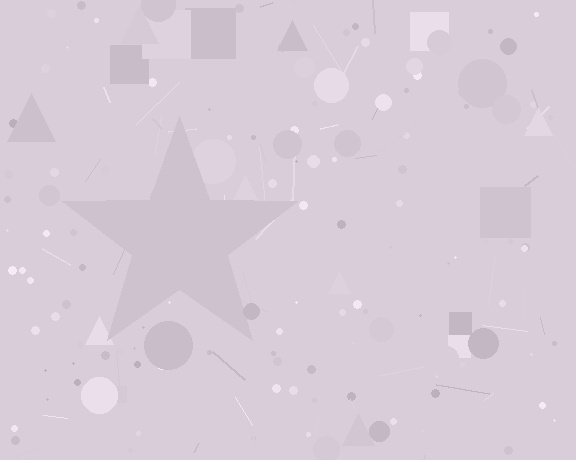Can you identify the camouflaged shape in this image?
The camouflaged shape is a star.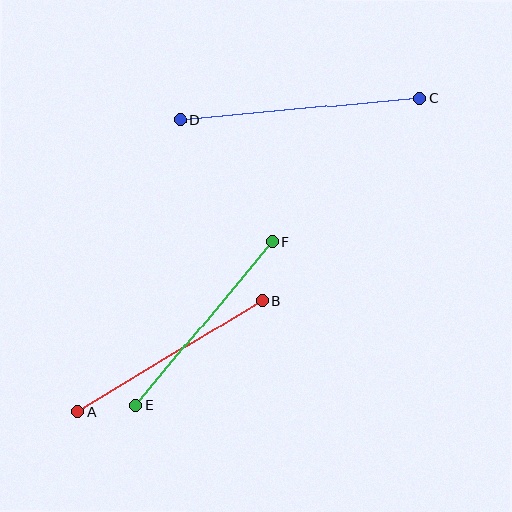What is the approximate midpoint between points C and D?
The midpoint is at approximately (300, 109) pixels.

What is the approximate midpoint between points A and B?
The midpoint is at approximately (170, 356) pixels.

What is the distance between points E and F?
The distance is approximately 213 pixels.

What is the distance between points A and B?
The distance is approximately 215 pixels.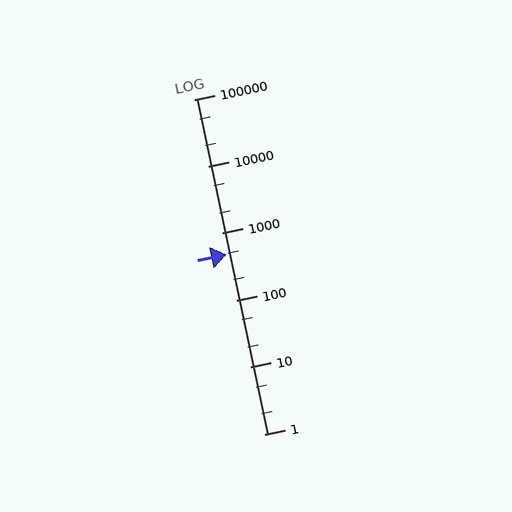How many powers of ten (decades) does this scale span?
The scale spans 5 decades, from 1 to 100000.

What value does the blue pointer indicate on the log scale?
The pointer indicates approximately 480.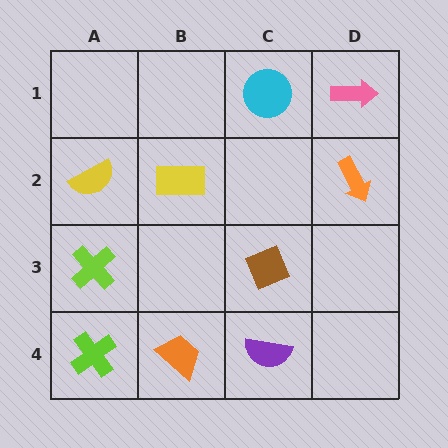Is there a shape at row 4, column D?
No, that cell is empty.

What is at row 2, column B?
A yellow rectangle.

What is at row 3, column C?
A brown diamond.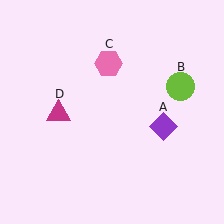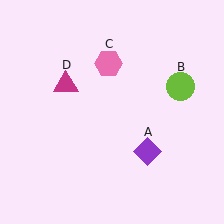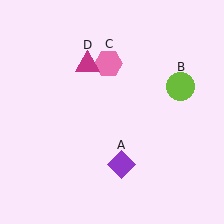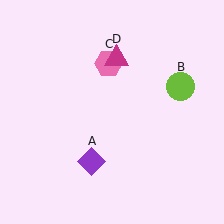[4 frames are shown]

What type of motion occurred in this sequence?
The purple diamond (object A), magenta triangle (object D) rotated clockwise around the center of the scene.